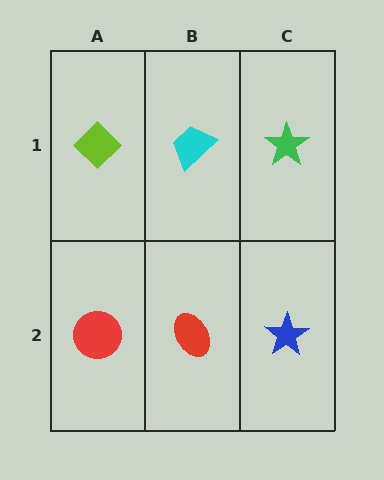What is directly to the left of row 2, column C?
A red ellipse.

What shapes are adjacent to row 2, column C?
A green star (row 1, column C), a red ellipse (row 2, column B).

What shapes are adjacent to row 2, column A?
A lime diamond (row 1, column A), a red ellipse (row 2, column B).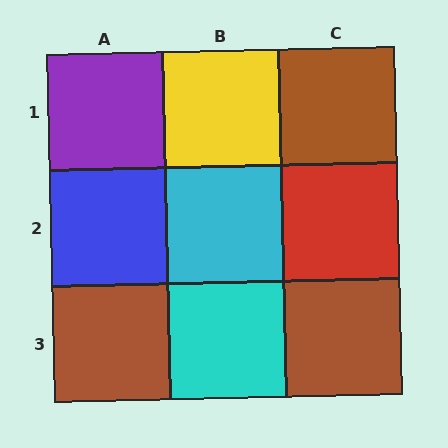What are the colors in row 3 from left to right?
Brown, cyan, brown.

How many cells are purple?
1 cell is purple.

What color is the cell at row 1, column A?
Purple.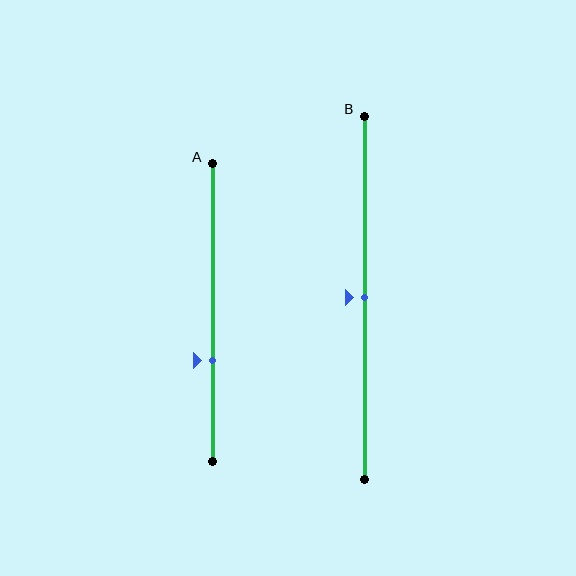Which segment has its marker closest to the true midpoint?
Segment B has its marker closest to the true midpoint.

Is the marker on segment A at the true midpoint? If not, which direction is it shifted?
No, the marker on segment A is shifted downward by about 16% of the segment length.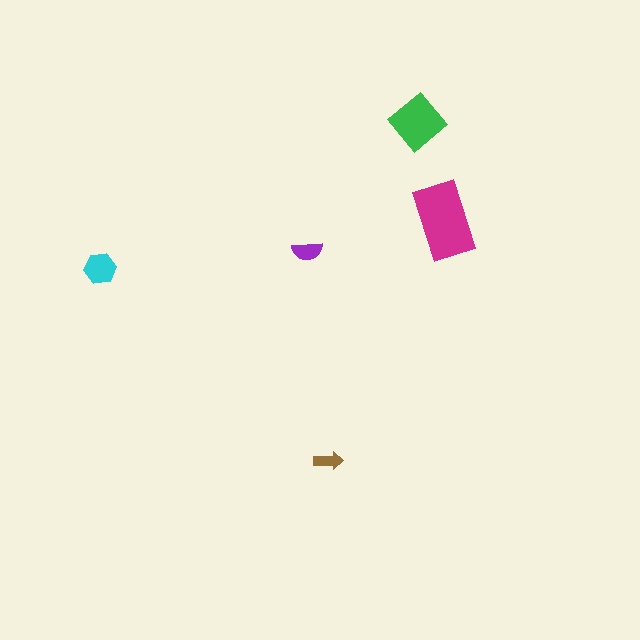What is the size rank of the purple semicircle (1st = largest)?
4th.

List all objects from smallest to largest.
The brown arrow, the purple semicircle, the cyan hexagon, the green diamond, the magenta rectangle.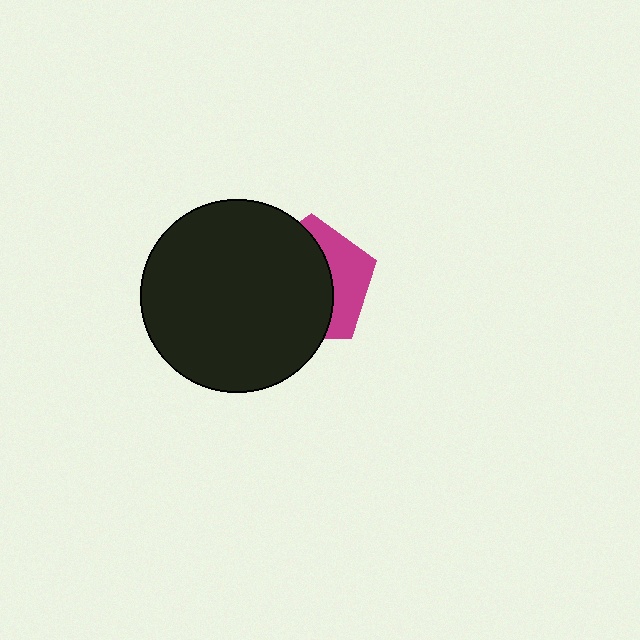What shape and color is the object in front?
The object in front is a black circle.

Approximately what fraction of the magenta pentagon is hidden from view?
Roughly 65% of the magenta pentagon is hidden behind the black circle.